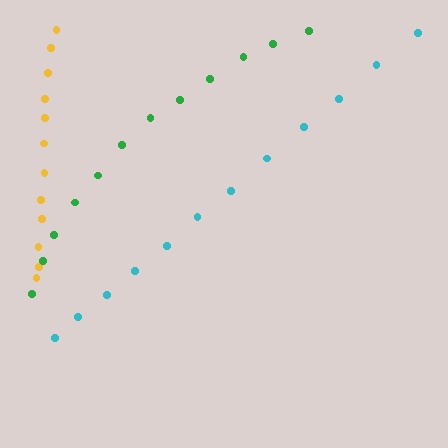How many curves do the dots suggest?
There are 3 distinct paths.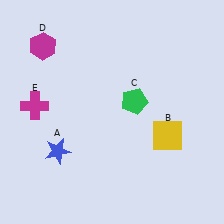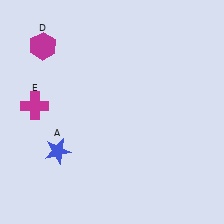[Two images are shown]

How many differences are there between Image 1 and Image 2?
There are 2 differences between the two images.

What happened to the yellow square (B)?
The yellow square (B) was removed in Image 2. It was in the bottom-right area of Image 1.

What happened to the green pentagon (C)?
The green pentagon (C) was removed in Image 2. It was in the top-right area of Image 1.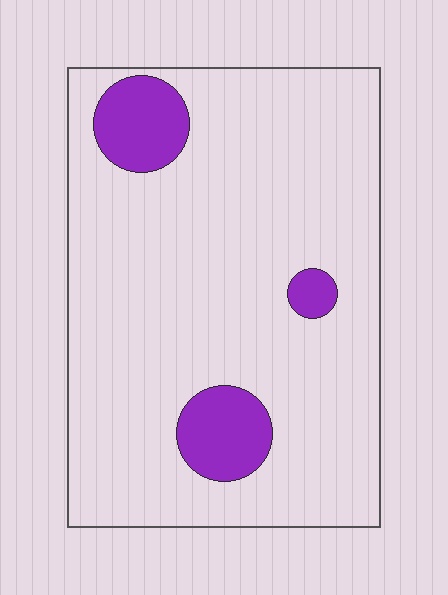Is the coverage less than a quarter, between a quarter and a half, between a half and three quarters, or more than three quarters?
Less than a quarter.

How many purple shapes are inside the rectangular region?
3.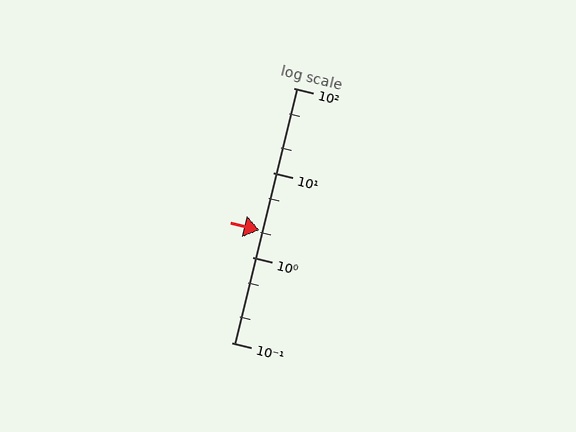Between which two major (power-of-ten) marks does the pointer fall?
The pointer is between 1 and 10.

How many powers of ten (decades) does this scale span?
The scale spans 3 decades, from 0.1 to 100.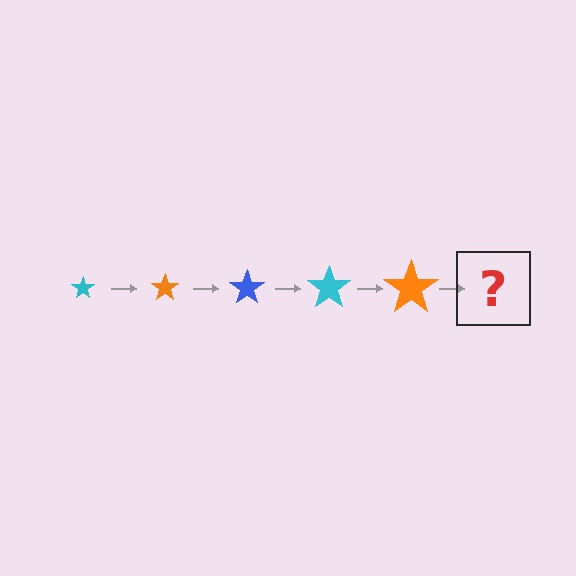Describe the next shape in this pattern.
It should be a blue star, larger than the previous one.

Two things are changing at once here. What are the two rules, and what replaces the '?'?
The two rules are that the star grows larger each step and the color cycles through cyan, orange, and blue. The '?' should be a blue star, larger than the previous one.